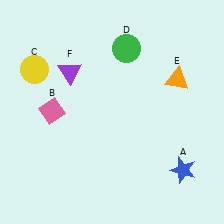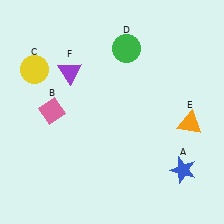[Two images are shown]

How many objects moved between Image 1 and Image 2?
1 object moved between the two images.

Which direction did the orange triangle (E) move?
The orange triangle (E) moved down.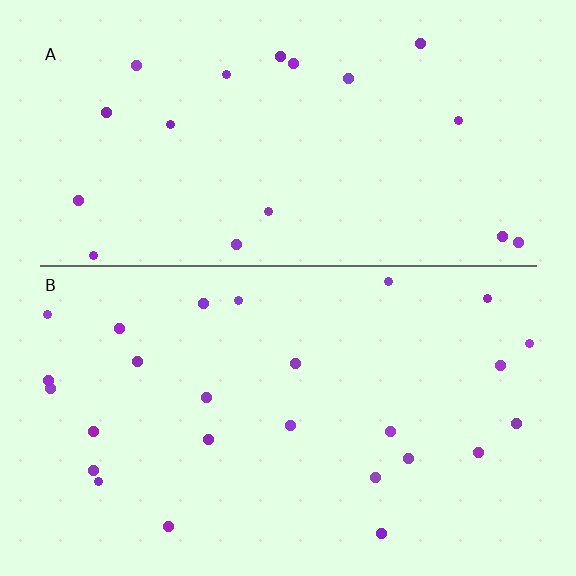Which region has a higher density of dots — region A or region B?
B (the bottom).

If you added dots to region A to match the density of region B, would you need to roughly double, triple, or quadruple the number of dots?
Approximately double.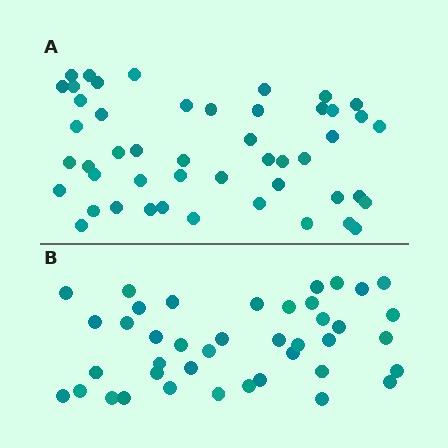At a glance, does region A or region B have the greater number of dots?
Region A (the top region) has more dots.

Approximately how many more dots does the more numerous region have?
Region A has roughly 8 or so more dots than region B.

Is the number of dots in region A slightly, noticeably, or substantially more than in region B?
Region A has only slightly more — the two regions are fairly close. The ratio is roughly 1.2 to 1.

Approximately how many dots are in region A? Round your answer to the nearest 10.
About 50 dots. (The exact count is 48, which rounds to 50.)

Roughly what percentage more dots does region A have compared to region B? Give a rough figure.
About 15% more.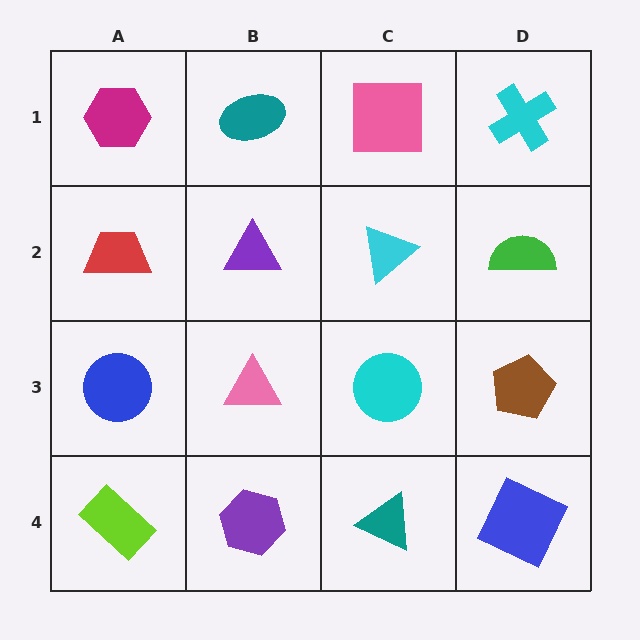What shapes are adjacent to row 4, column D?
A brown pentagon (row 3, column D), a teal triangle (row 4, column C).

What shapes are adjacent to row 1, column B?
A purple triangle (row 2, column B), a magenta hexagon (row 1, column A), a pink square (row 1, column C).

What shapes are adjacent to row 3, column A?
A red trapezoid (row 2, column A), a lime rectangle (row 4, column A), a pink triangle (row 3, column B).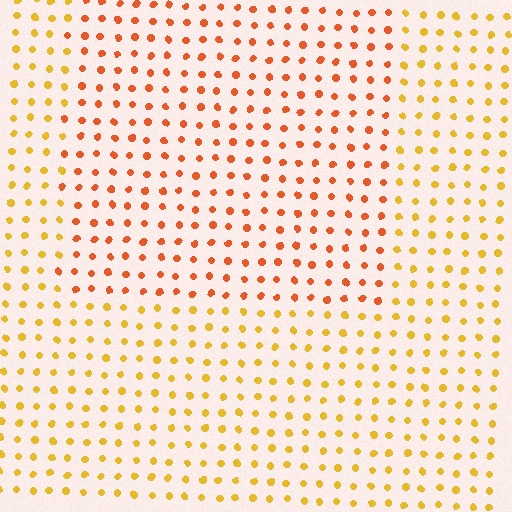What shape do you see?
I see a rectangle.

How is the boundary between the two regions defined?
The boundary is defined purely by a slight shift in hue (about 31 degrees). Spacing, size, and orientation are identical on both sides.